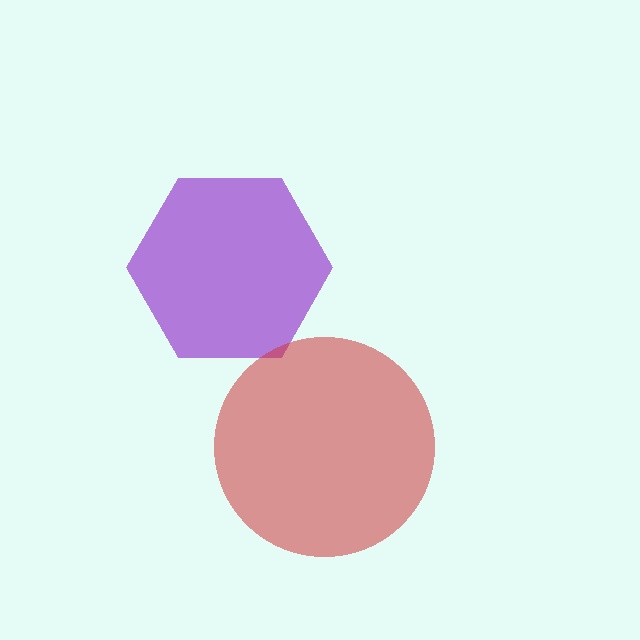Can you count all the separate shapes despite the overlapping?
Yes, there are 2 separate shapes.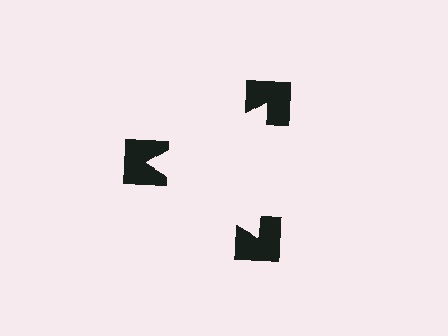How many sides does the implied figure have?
3 sides.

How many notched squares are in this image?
There are 3 — one at each vertex of the illusory triangle.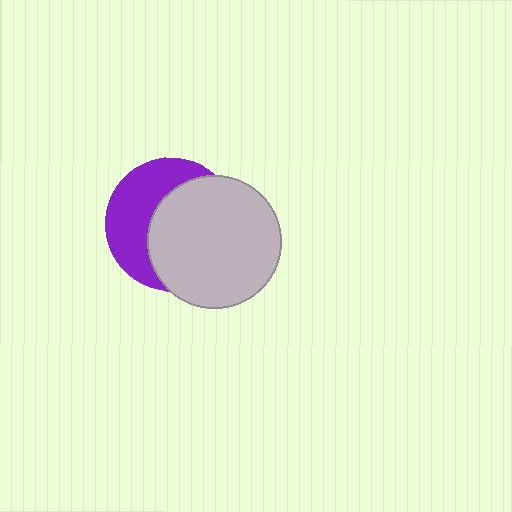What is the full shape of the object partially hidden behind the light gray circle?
The partially hidden object is a purple circle.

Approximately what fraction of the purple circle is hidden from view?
Roughly 57% of the purple circle is hidden behind the light gray circle.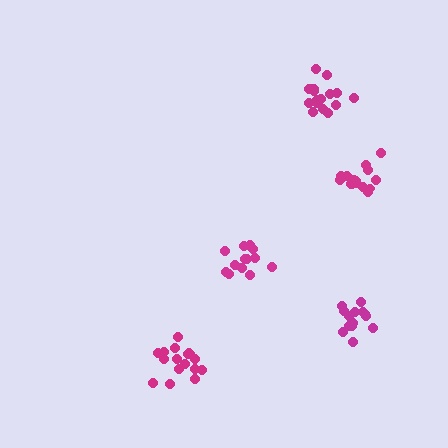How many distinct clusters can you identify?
There are 5 distinct clusters.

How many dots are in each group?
Group 1: 14 dots, Group 2: 18 dots, Group 3: 15 dots, Group 4: 17 dots, Group 5: 15 dots (79 total).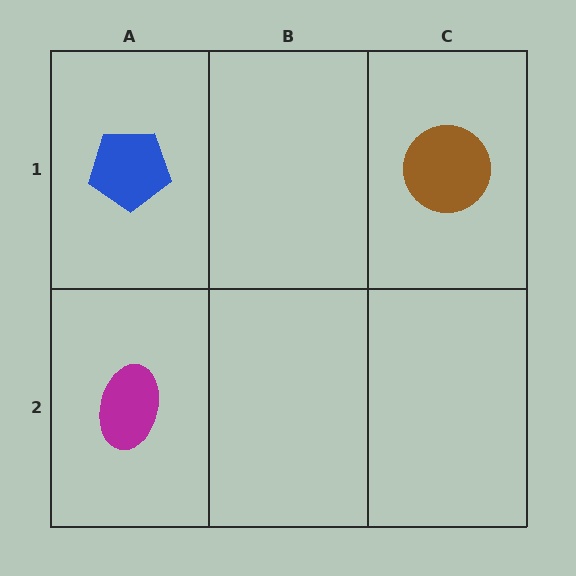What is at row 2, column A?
A magenta ellipse.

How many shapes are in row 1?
2 shapes.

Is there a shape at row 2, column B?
No, that cell is empty.